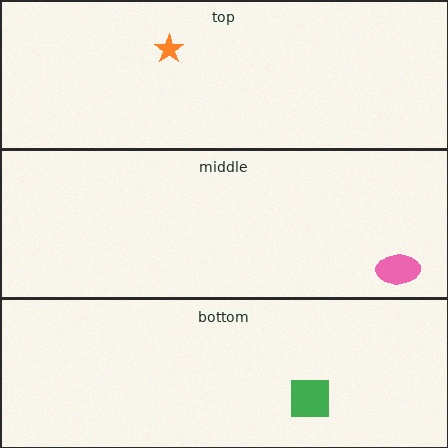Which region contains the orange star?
The top region.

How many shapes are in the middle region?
1.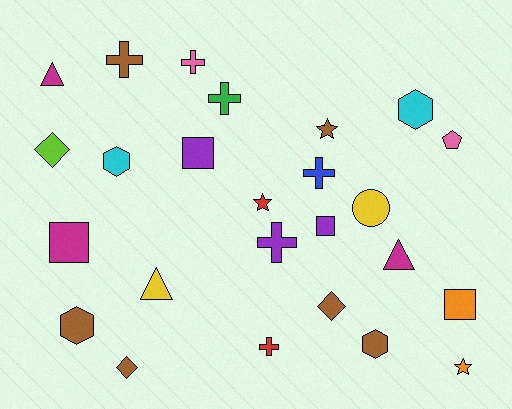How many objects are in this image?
There are 25 objects.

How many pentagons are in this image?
There is 1 pentagon.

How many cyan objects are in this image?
There are 2 cyan objects.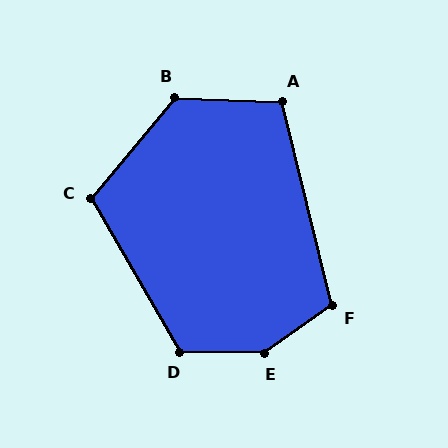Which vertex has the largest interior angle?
E, at approximately 144 degrees.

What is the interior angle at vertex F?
Approximately 111 degrees (obtuse).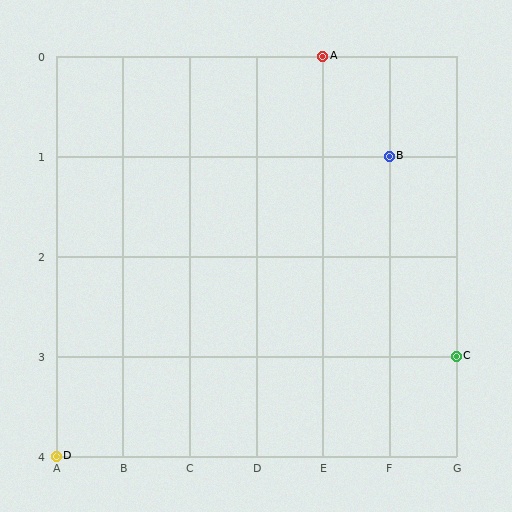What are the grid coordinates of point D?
Point D is at grid coordinates (A, 4).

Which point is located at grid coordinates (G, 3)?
Point C is at (G, 3).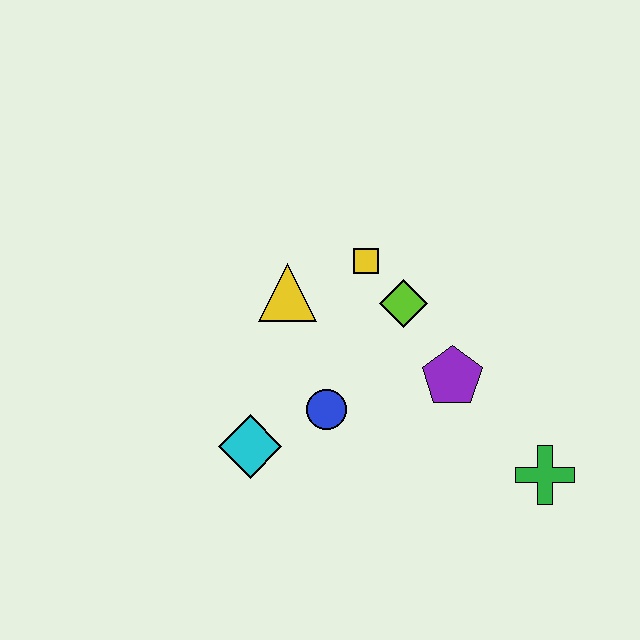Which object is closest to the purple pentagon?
The lime diamond is closest to the purple pentagon.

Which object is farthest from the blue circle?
The green cross is farthest from the blue circle.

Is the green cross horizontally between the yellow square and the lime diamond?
No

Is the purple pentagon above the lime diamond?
No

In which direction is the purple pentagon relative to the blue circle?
The purple pentagon is to the right of the blue circle.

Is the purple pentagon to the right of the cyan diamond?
Yes